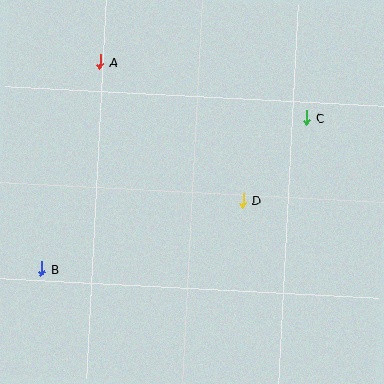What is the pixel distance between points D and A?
The distance between D and A is 199 pixels.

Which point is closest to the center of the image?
Point D at (243, 201) is closest to the center.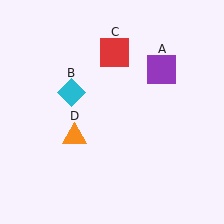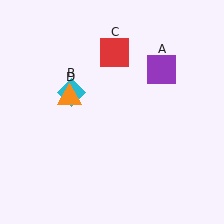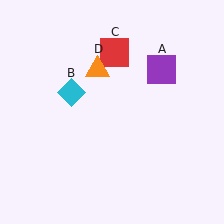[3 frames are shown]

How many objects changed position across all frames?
1 object changed position: orange triangle (object D).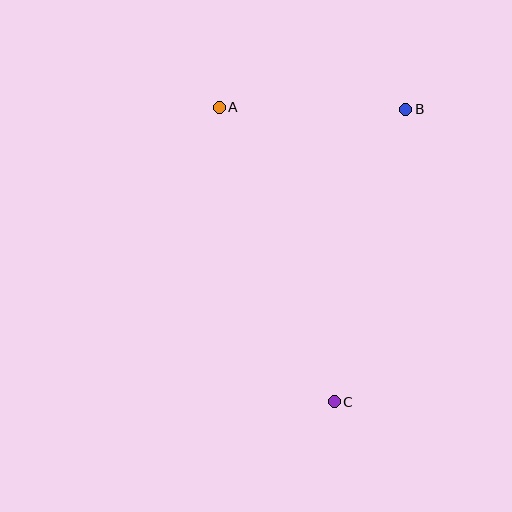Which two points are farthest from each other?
Points A and C are farthest from each other.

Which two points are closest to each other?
Points A and B are closest to each other.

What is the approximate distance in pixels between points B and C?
The distance between B and C is approximately 301 pixels.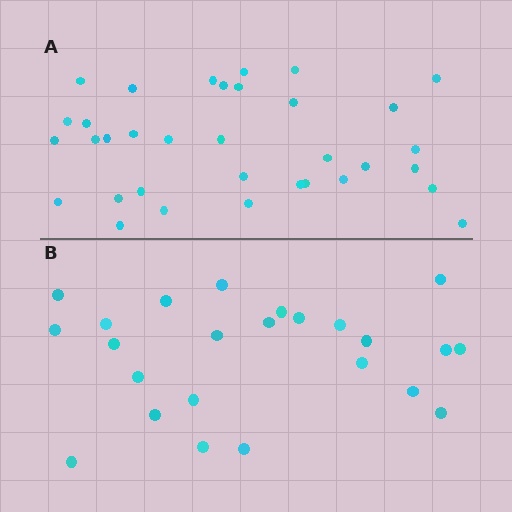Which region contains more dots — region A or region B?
Region A (the top region) has more dots.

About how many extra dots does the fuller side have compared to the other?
Region A has roughly 10 or so more dots than region B.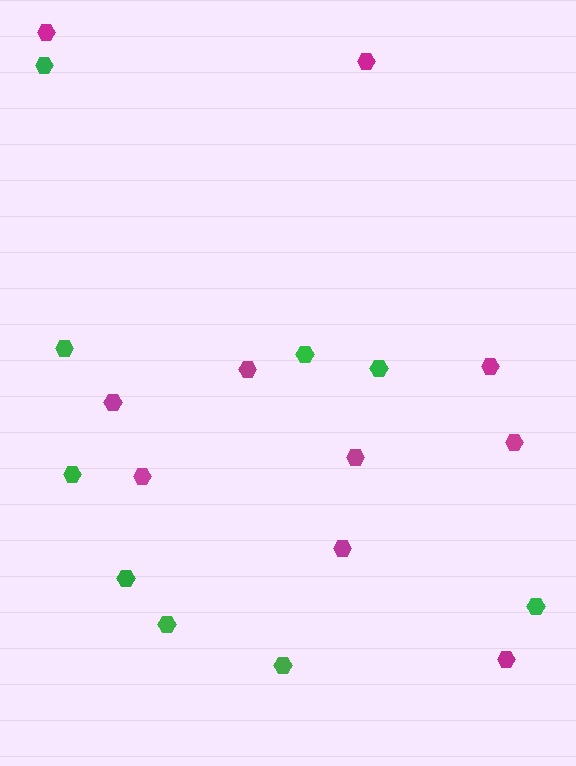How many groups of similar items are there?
There are 2 groups: one group of green hexagons (9) and one group of magenta hexagons (10).